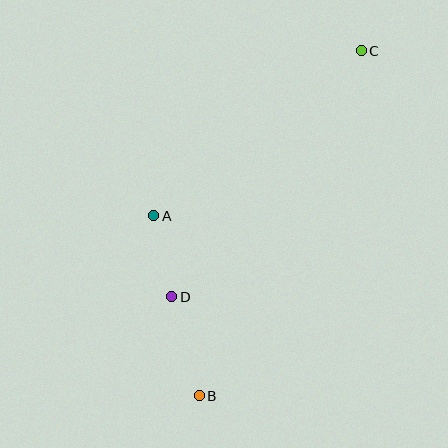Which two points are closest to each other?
Points A and D are closest to each other.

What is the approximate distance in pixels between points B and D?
The distance between B and D is approximately 103 pixels.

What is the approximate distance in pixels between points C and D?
The distance between C and D is approximately 310 pixels.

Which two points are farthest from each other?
Points B and C are farthest from each other.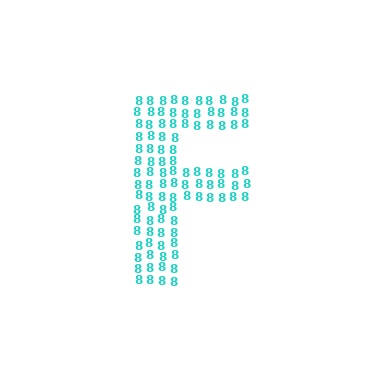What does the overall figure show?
The overall figure shows the letter F.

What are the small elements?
The small elements are digit 8's.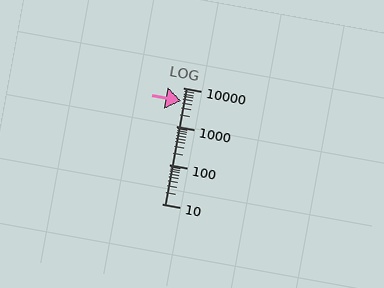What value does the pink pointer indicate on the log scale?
The pointer indicates approximately 4500.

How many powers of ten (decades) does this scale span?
The scale spans 3 decades, from 10 to 10000.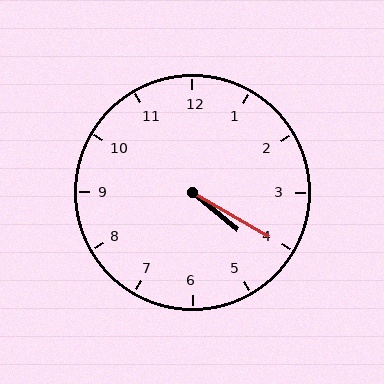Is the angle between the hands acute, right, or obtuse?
It is acute.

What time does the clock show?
4:20.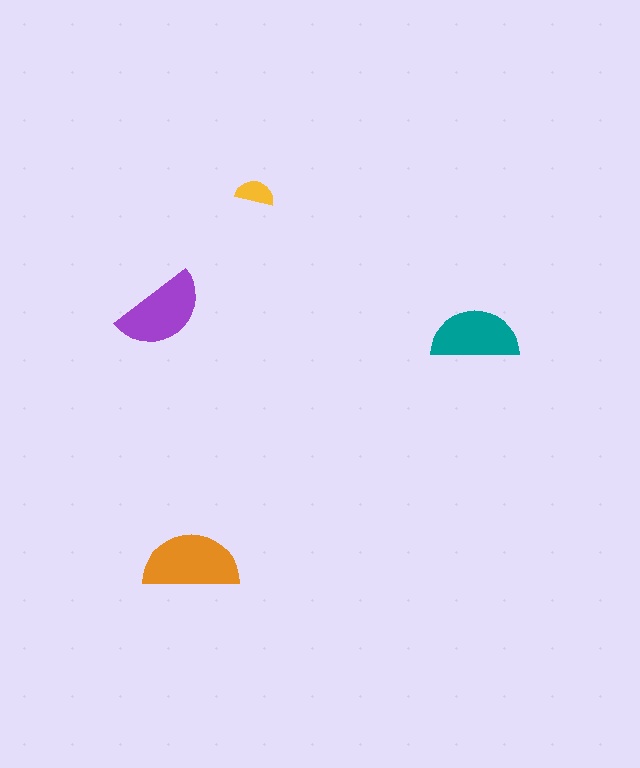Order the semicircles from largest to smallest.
the orange one, the purple one, the teal one, the yellow one.